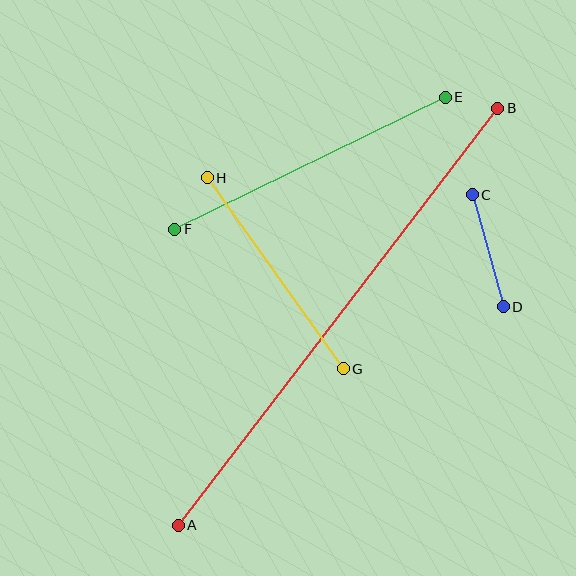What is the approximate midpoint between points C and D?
The midpoint is at approximately (488, 251) pixels.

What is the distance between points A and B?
The distance is approximately 525 pixels.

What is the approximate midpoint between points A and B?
The midpoint is at approximately (338, 317) pixels.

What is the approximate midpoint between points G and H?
The midpoint is at approximately (275, 273) pixels.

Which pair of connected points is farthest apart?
Points A and B are farthest apart.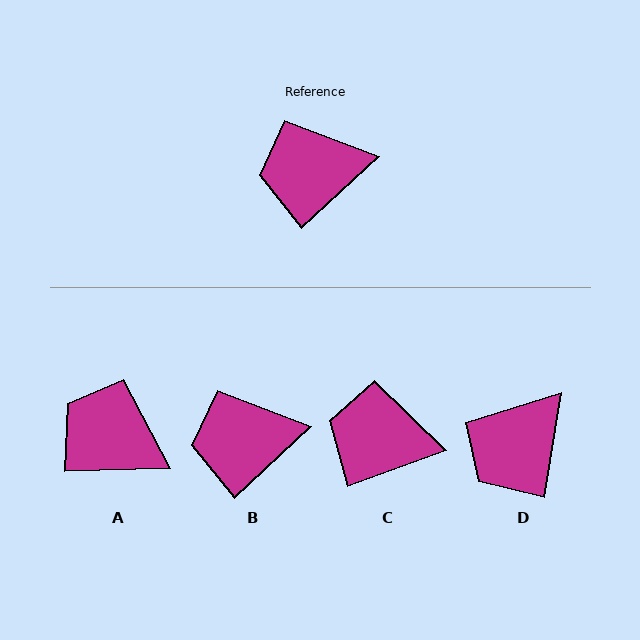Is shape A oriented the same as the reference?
No, it is off by about 42 degrees.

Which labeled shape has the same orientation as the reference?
B.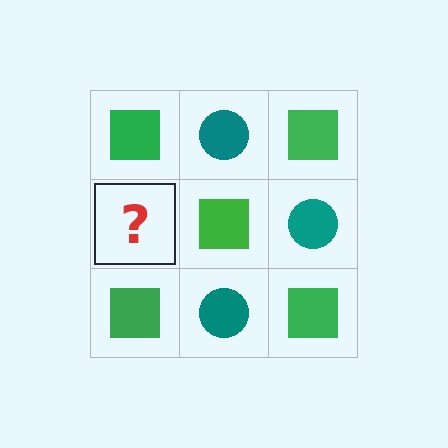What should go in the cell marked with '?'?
The missing cell should contain a teal circle.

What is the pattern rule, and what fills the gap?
The rule is that it alternates green square and teal circle in a checkerboard pattern. The gap should be filled with a teal circle.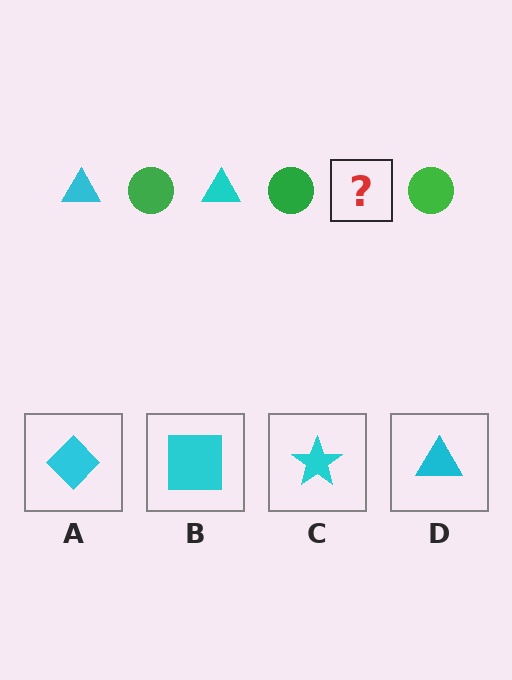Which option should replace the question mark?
Option D.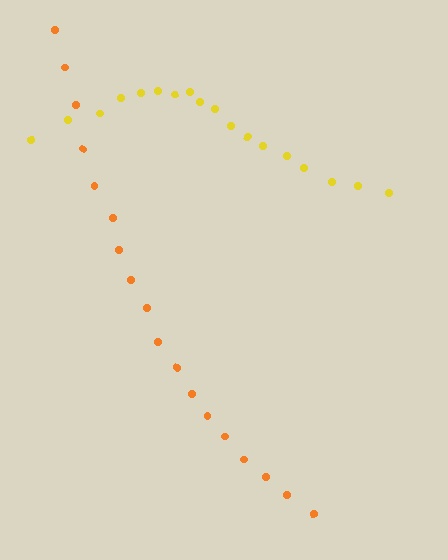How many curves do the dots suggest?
There are 2 distinct paths.